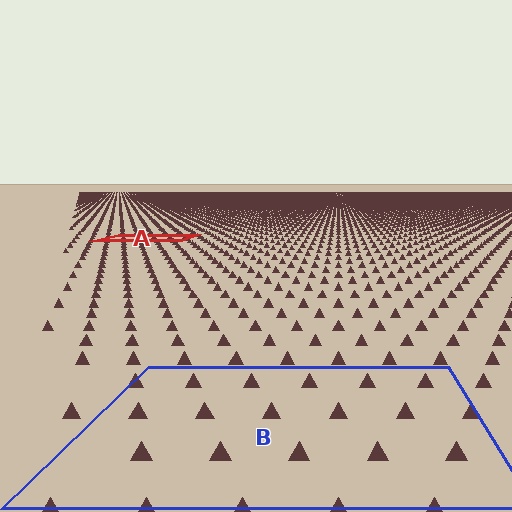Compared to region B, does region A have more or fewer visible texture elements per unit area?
Region A has more texture elements per unit area — they are packed more densely because it is farther away.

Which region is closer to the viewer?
Region B is closer. The texture elements there are larger and more spread out.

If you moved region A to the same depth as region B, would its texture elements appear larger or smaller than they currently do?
They would appear larger. At a closer depth, the same texture elements are projected at a bigger on-screen size.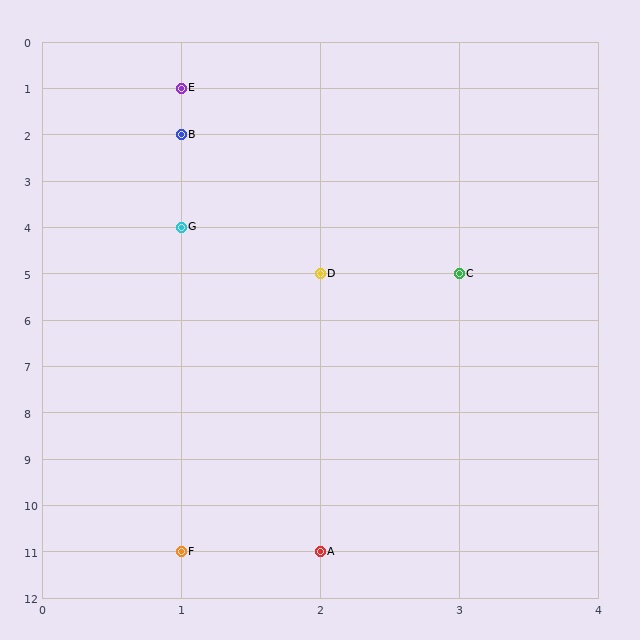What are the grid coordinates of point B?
Point B is at grid coordinates (1, 2).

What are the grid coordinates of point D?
Point D is at grid coordinates (2, 5).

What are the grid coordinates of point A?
Point A is at grid coordinates (2, 11).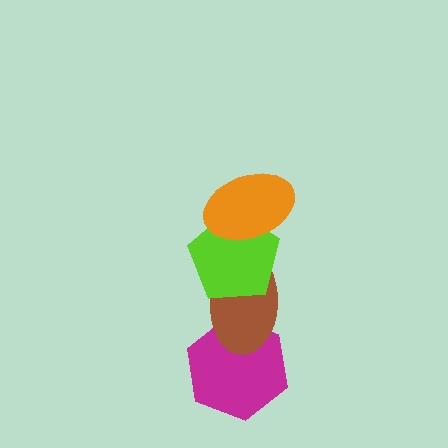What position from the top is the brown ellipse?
The brown ellipse is 3rd from the top.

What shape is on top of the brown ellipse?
The lime pentagon is on top of the brown ellipse.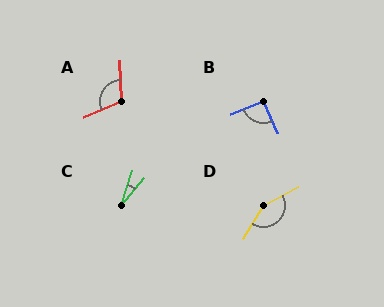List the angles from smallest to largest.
C (22°), B (93°), A (110°), D (148°).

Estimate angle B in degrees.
Approximately 93 degrees.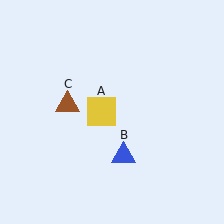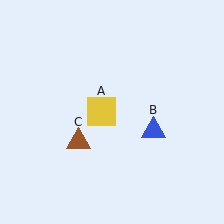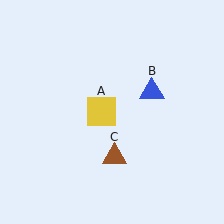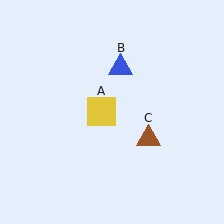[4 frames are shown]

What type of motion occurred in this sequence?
The blue triangle (object B), brown triangle (object C) rotated counterclockwise around the center of the scene.